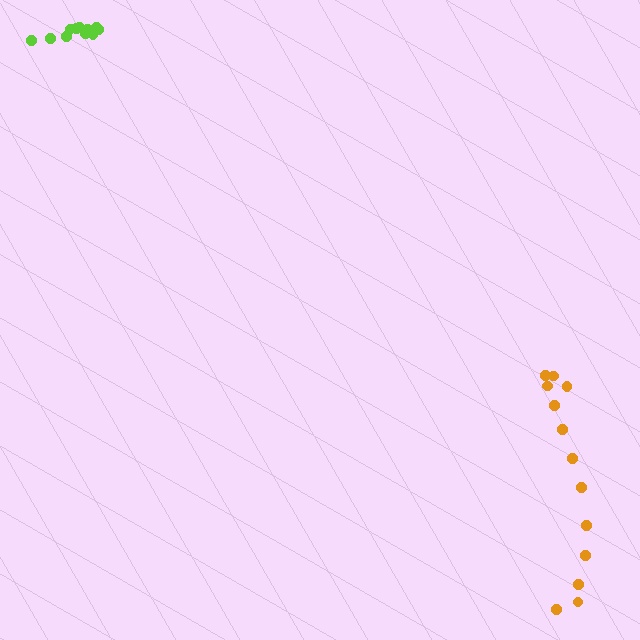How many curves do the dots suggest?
There are 2 distinct paths.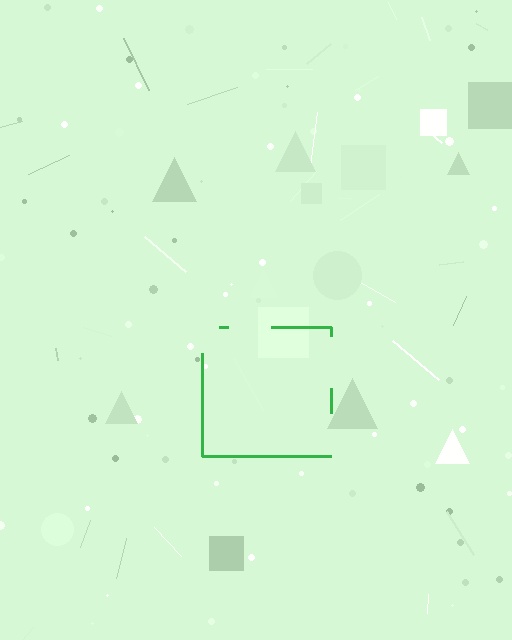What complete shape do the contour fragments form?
The contour fragments form a square.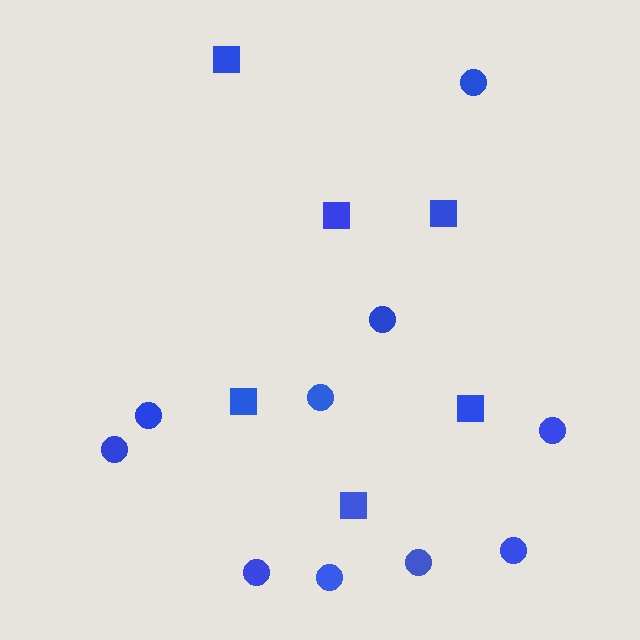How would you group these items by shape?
There are 2 groups: one group of squares (6) and one group of circles (10).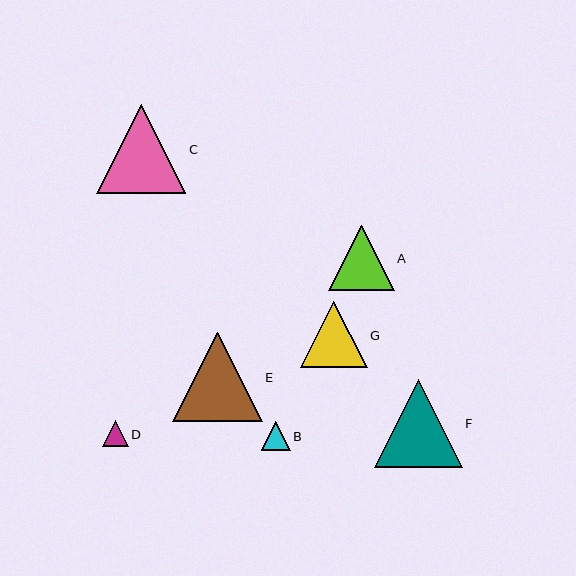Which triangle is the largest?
Triangle E is the largest with a size of approximately 90 pixels.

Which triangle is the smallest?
Triangle D is the smallest with a size of approximately 26 pixels.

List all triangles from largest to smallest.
From largest to smallest: E, C, F, G, A, B, D.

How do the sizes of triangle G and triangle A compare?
Triangle G and triangle A are approximately the same size.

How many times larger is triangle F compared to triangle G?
Triangle F is approximately 1.3 times the size of triangle G.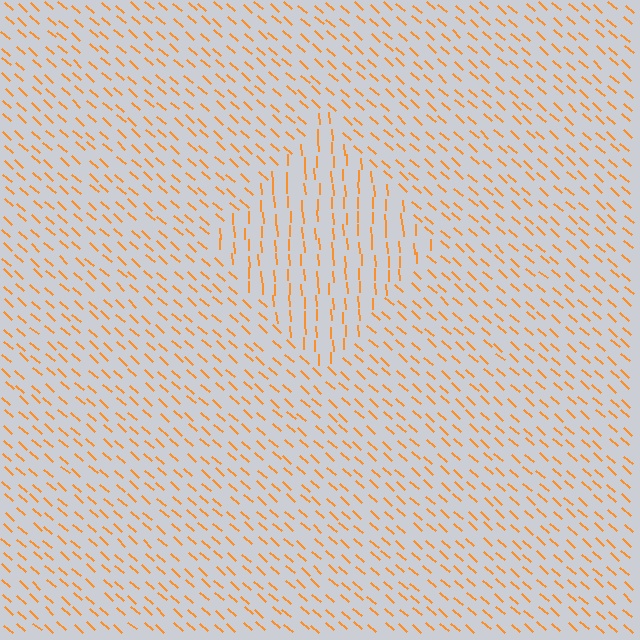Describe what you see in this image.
The image is filled with small orange line segments. A diamond region in the image has lines oriented differently from the surrounding lines, creating a visible texture boundary.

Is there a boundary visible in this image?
Yes, there is a texture boundary formed by a change in line orientation.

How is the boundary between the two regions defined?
The boundary is defined purely by a change in line orientation (approximately 45 degrees difference). All lines are the same color and thickness.